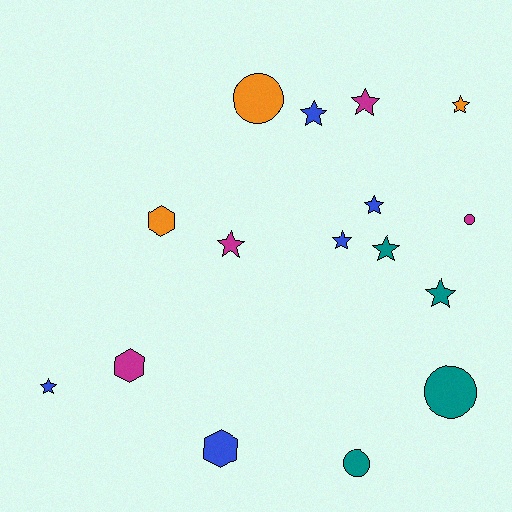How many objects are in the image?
There are 16 objects.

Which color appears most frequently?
Blue, with 5 objects.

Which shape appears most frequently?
Star, with 9 objects.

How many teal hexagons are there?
There are no teal hexagons.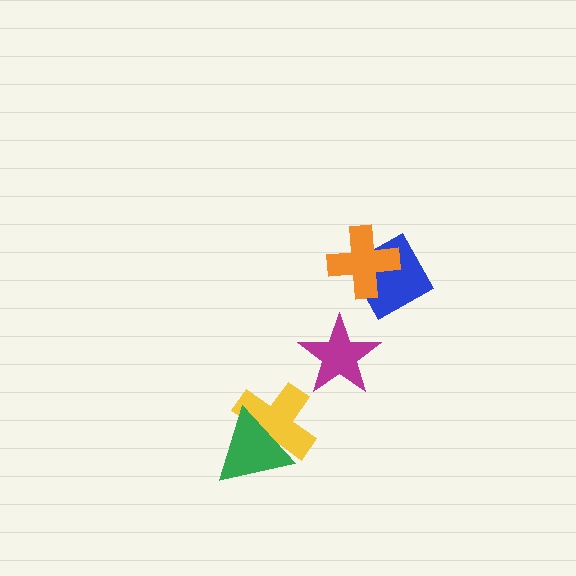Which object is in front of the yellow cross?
The green triangle is in front of the yellow cross.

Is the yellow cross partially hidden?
Yes, it is partially covered by another shape.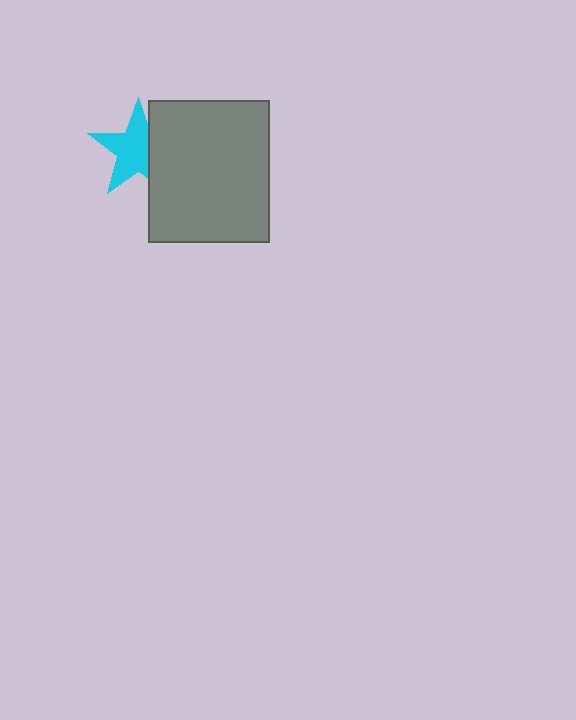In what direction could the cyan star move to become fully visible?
The cyan star could move left. That would shift it out from behind the gray rectangle entirely.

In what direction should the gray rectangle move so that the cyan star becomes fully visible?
The gray rectangle should move right. That is the shortest direction to clear the overlap and leave the cyan star fully visible.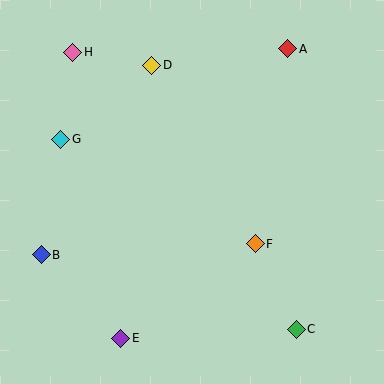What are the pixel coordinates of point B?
Point B is at (41, 255).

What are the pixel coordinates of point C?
Point C is at (296, 329).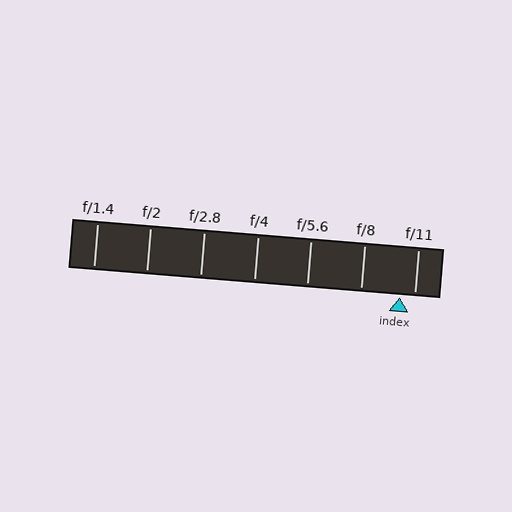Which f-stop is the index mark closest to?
The index mark is closest to f/11.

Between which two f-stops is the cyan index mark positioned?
The index mark is between f/8 and f/11.